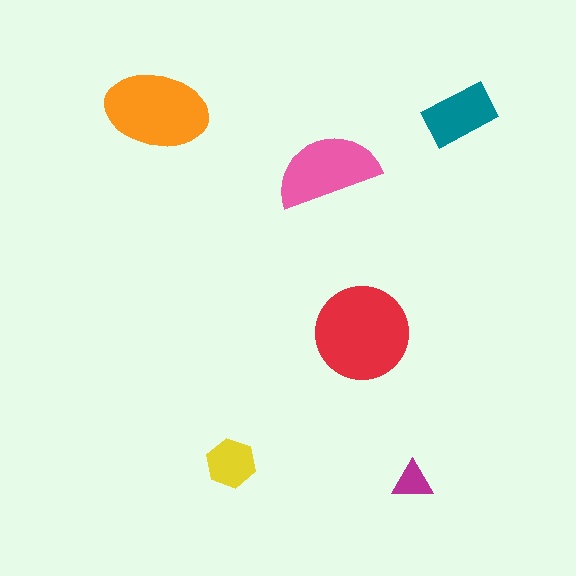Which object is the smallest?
The magenta triangle.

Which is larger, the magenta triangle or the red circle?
The red circle.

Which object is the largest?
The red circle.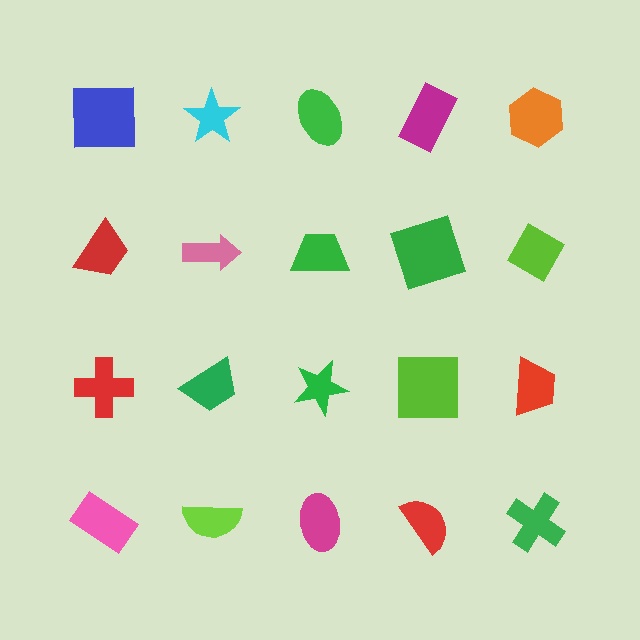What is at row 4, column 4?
A red semicircle.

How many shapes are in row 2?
5 shapes.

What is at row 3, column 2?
A green trapezoid.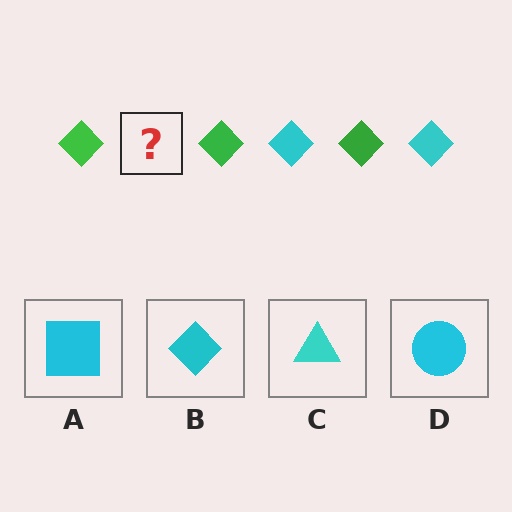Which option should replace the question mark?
Option B.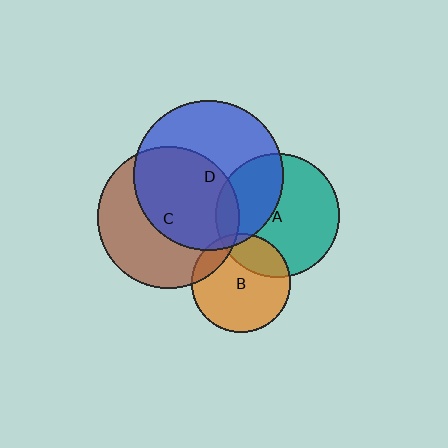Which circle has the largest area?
Circle D (blue).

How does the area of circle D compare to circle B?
Approximately 2.3 times.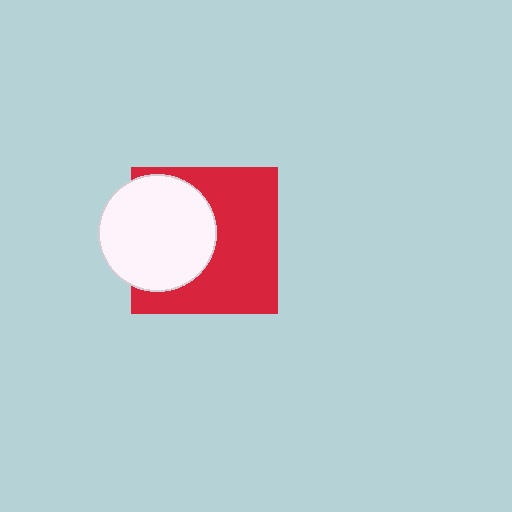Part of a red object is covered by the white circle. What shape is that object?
It is a square.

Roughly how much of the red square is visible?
About half of it is visible (roughly 60%).